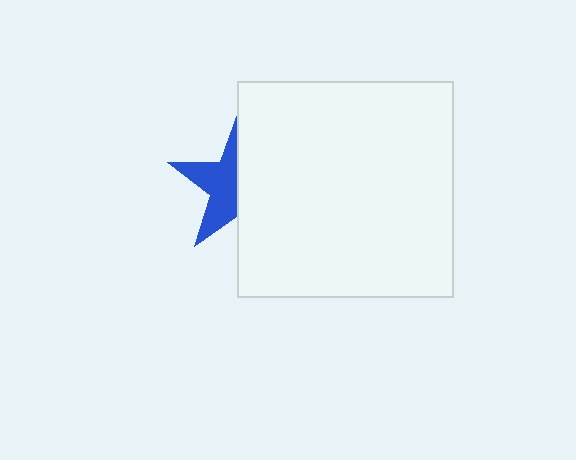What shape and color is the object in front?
The object in front is a white square.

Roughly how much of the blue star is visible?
About half of it is visible (roughly 48%).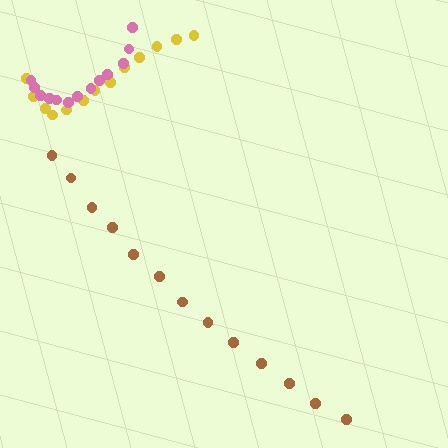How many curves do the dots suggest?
There are 3 distinct paths.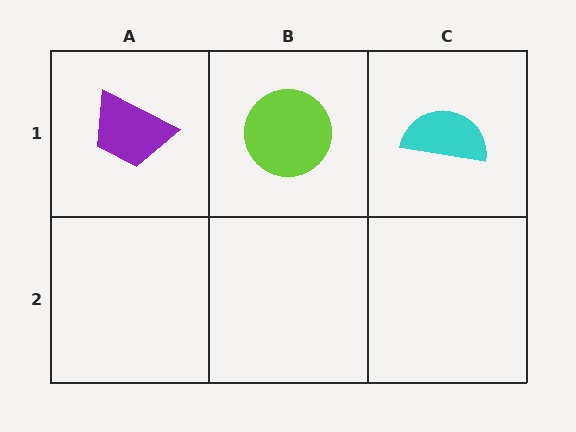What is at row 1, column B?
A lime circle.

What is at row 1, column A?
A purple trapezoid.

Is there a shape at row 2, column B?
No, that cell is empty.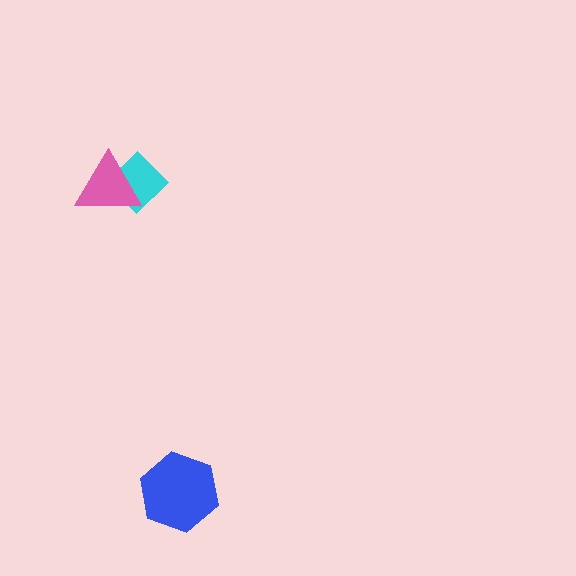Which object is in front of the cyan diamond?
The pink triangle is in front of the cyan diamond.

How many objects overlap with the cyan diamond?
1 object overlaps with the cyan diamond.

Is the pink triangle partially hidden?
No, no other shape covers it.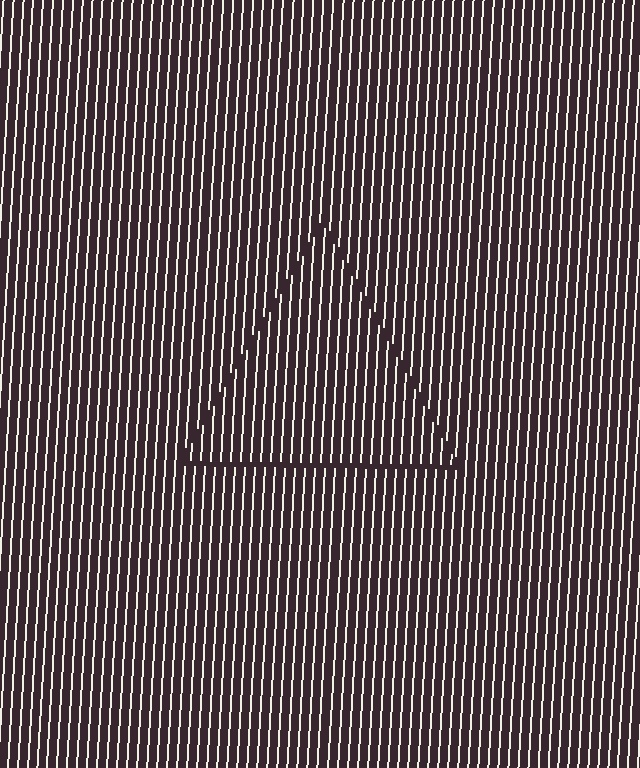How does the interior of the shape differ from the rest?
The interior of the shape contains the same grating, shifted by half a period — the contour is defined by the phase discontinuity where line-ends from the inner and outer gratings abut.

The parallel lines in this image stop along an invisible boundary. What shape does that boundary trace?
An illusory triangle. The interior of the shape contains the same grating, shifted by half a period — the contour is defined by the phase discontinuity where line-ends from the inner and outer gratings abut.